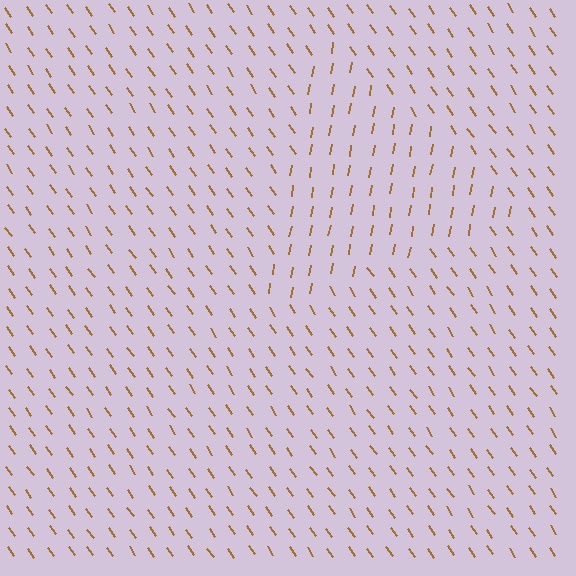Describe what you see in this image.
The image is filled with small brown line segments. A triangle region in the image has lines oriented differently from the surrounding lines, creating a visible texture boundary.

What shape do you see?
I see a triangle.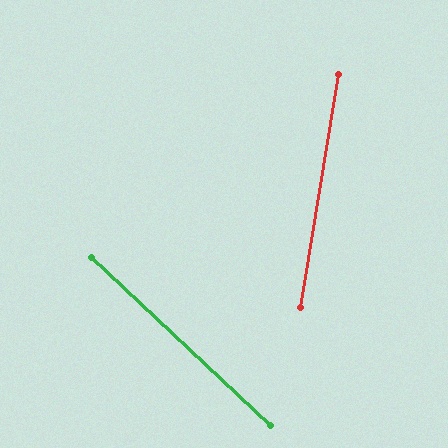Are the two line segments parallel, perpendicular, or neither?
Neither parallel nor perpendicular — they differ by about 56°.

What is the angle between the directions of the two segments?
Approximately 56 degrees.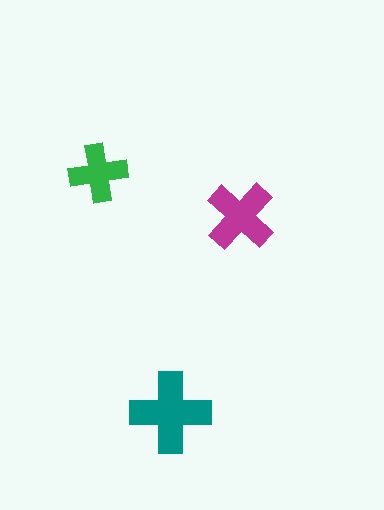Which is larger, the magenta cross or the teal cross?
The teal one.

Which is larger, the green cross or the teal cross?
The teal one.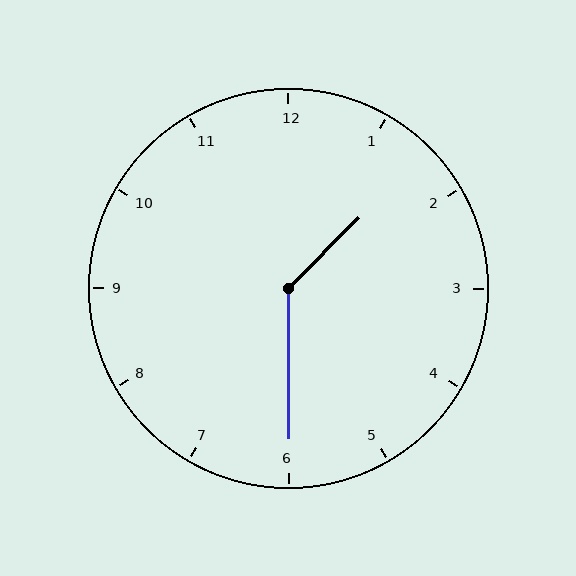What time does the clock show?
1:30.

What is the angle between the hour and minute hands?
Approximately 135 degrees.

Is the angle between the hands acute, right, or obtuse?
It is obtuse.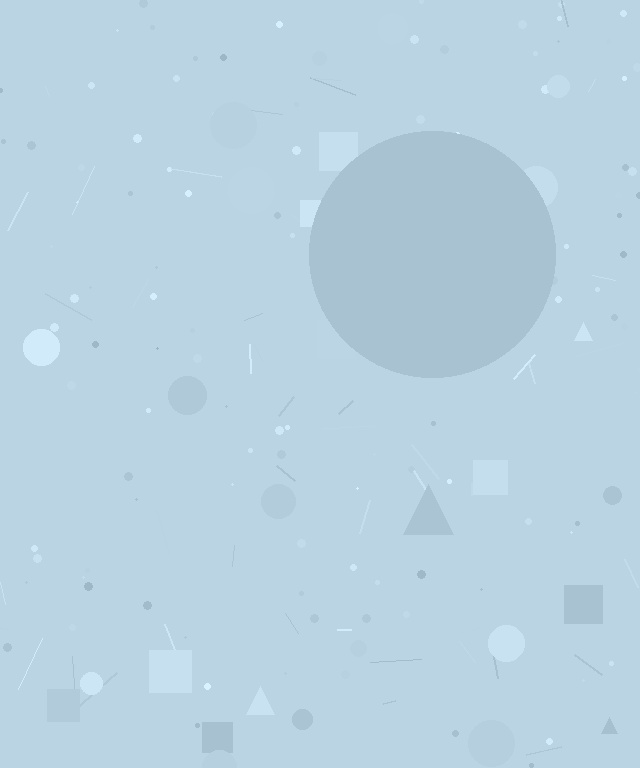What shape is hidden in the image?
A circle is hidden in the image.